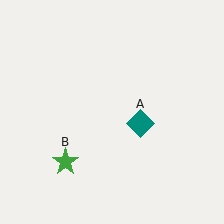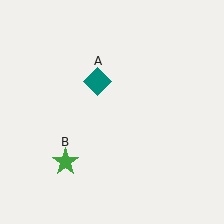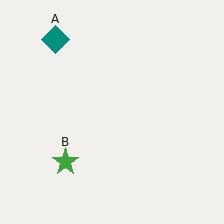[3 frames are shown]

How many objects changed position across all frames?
1 object changed position: teal diamond (object A).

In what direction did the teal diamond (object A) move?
The teal diamond (object A) moved up and to the left.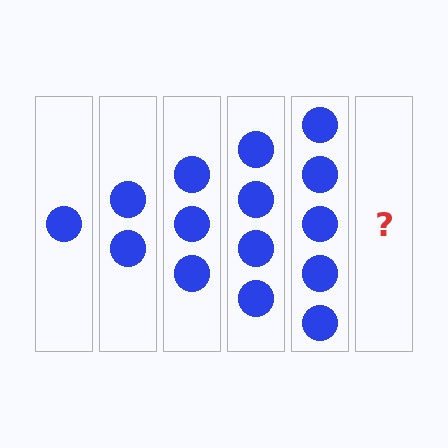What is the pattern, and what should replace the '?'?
The pattern is that each step adds one more circle. The '?' should be 6 circles.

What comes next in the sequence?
The next element should be 6 circles.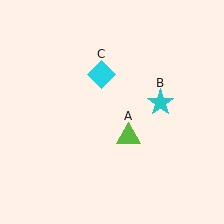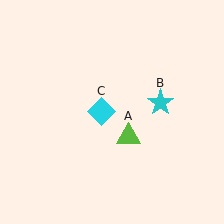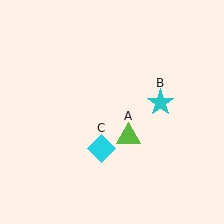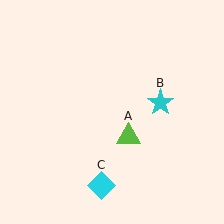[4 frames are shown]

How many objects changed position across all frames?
1 object changed position: cyan diamond (object C).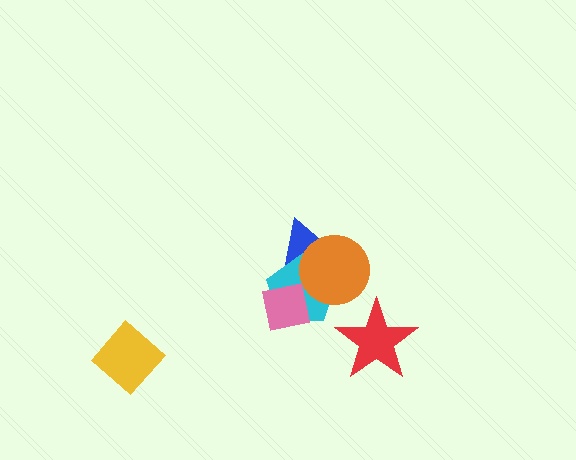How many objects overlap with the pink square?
2 objects overlap with the pink square.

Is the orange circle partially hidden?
No, no other shape covers it.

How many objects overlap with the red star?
0 objects overlap with the red star.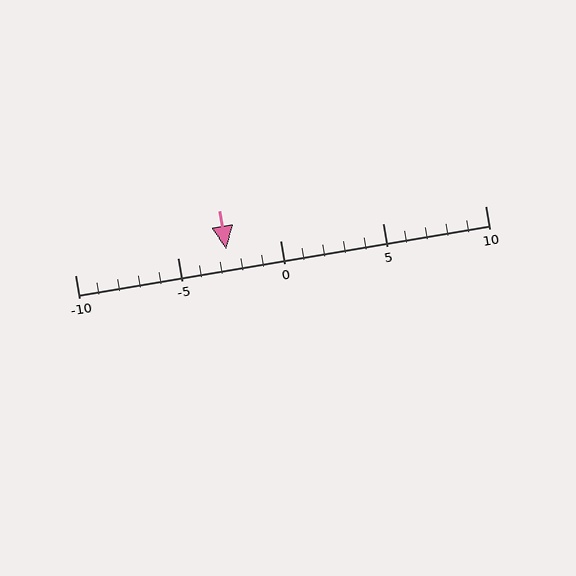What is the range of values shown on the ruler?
The ruler shows values from -10 to 10.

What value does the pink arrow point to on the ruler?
The pink arrow points to approximately -3.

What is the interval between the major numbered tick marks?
The major tick marks are spaced 5 units apart.